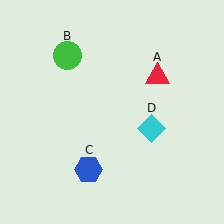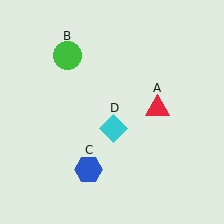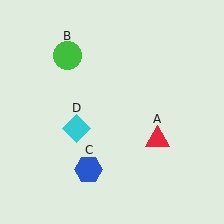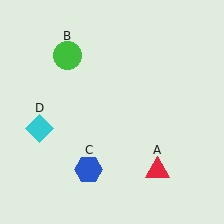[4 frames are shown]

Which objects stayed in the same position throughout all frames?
Green circle (object B) and blue hexagon (object C) remained stationary.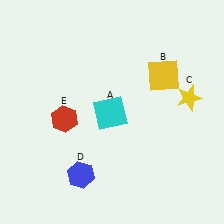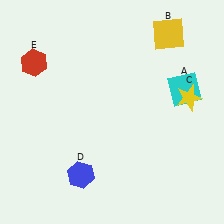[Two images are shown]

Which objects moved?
The objects that moved are: the cyan square (A), the yellow square (B), the red hexagon (E).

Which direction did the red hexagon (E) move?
The red hexagon (E) moved up.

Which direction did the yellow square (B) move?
The yellow square (B) moved up.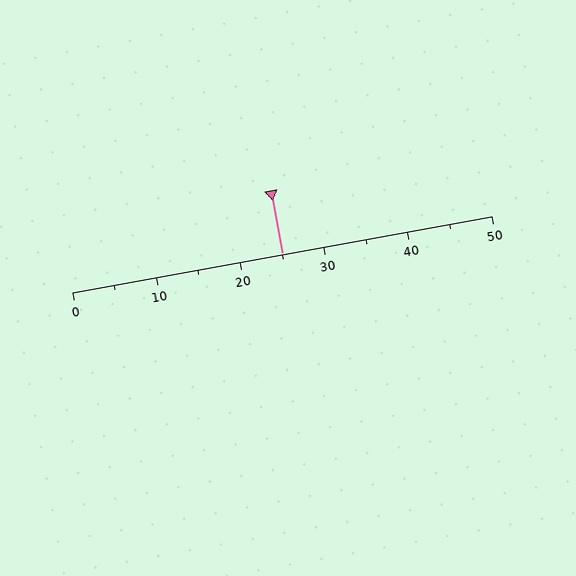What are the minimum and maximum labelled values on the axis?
The axis runs from 0 to 50.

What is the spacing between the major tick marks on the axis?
The major ticks are spaced 10 apart.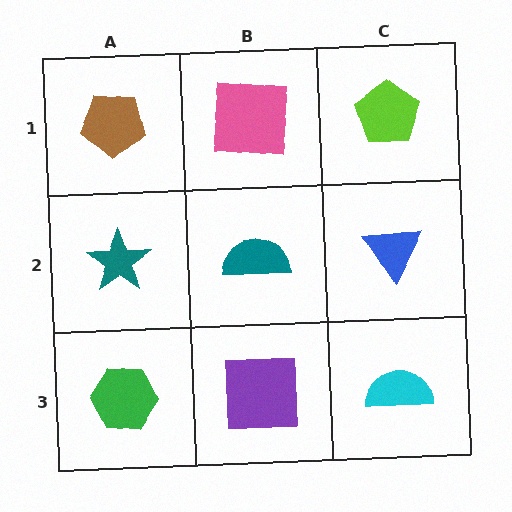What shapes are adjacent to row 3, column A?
A teal star (row 2, column A), a purple square (row 3, column B).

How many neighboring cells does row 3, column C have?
2.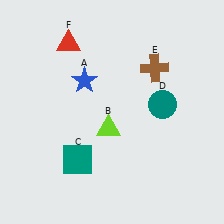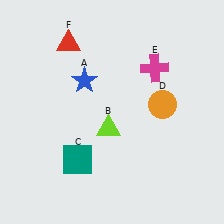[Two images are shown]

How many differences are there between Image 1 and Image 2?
There are 2 differences between the two images.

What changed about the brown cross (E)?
In Image 1, E is brown. In Image 2, it changed to magenta.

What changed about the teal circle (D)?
In Image 1, D is teal. In Image 2, it changed to orange.